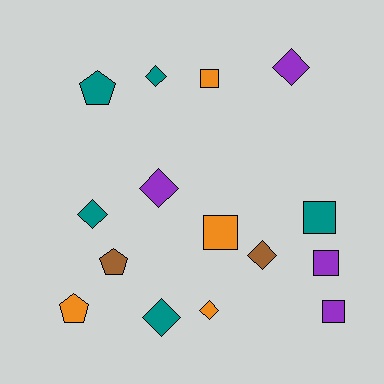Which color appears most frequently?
Teal, with 5 objects.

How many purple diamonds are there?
There are 2 purple diamonds.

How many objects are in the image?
There are 15 objects.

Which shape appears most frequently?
Diamond, with 7 objects.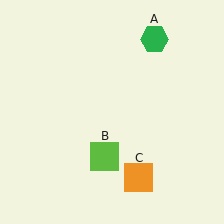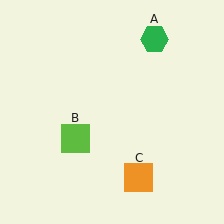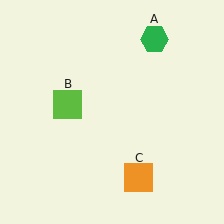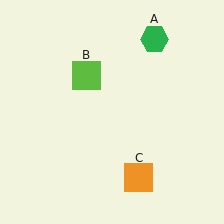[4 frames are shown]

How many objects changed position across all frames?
1 object changed position: lime square (object B).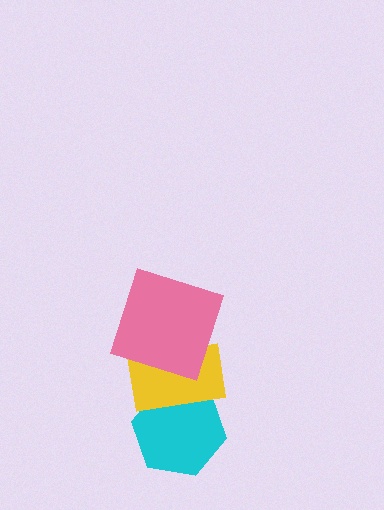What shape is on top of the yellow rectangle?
The pink square is on top of the yellow rectangle.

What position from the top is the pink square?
The pink square is 1st from the top.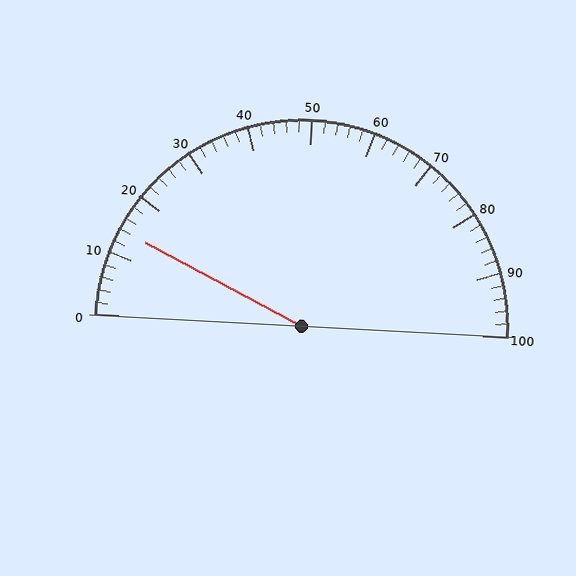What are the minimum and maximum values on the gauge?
The gauge ranges from 0 to 100.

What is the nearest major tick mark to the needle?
The nearest major tick mark is 10.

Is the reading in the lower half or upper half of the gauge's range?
The reading is in the lower half of the range (0 to 100).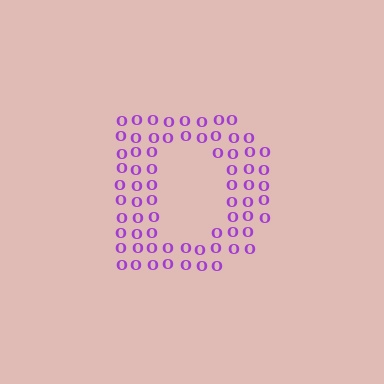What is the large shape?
The large shape is the letter D.